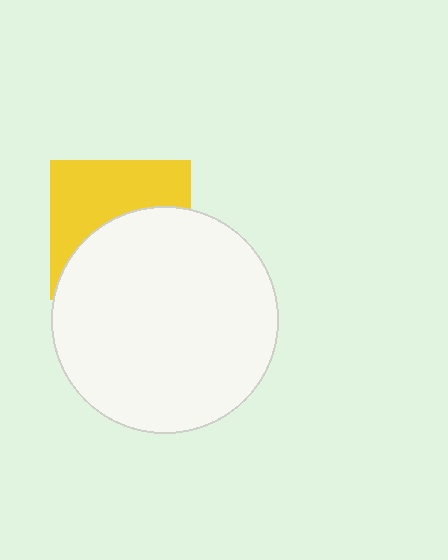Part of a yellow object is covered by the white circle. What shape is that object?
It is a square.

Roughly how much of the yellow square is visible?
About half of it is visible (roughly 48%).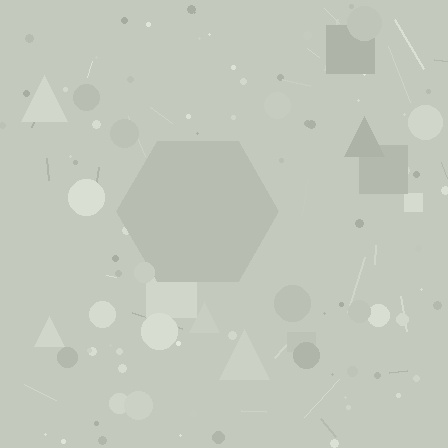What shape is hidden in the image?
A hexagon is hidden in the image.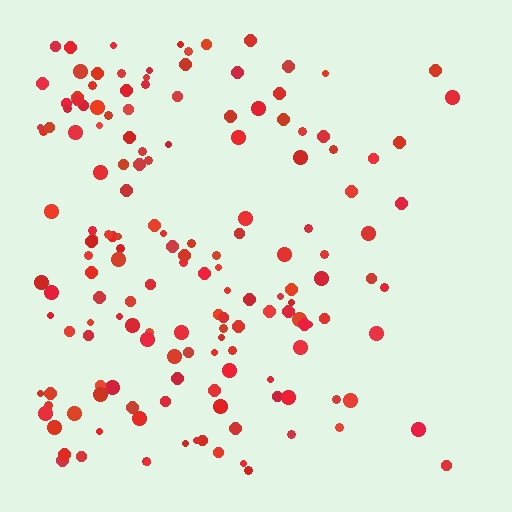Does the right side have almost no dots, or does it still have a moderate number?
Still a moderate number, just noticeably fewer than the left.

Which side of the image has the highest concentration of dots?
The left.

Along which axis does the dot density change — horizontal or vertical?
Horizontal.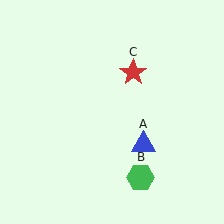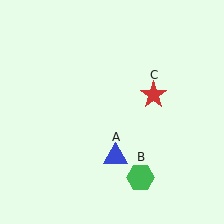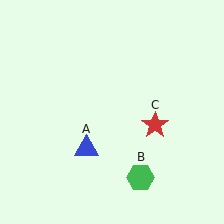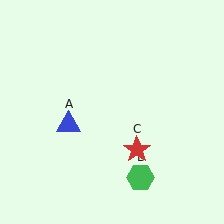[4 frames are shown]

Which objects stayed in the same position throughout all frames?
Green hexagon (object B) remained stationary.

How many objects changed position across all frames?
2 objects changed position: blue triangle (object A), red star (object C).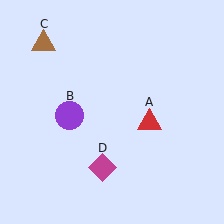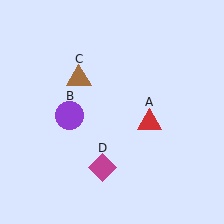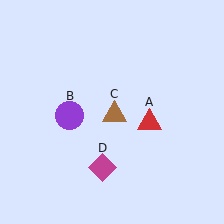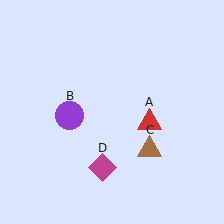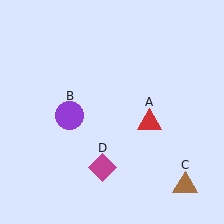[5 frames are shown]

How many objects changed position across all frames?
1 object changed position: brown triangle (object C).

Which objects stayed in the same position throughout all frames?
Red triangle (object A) and purple circle (object B) and magenta diamond (object D) remained stationary.